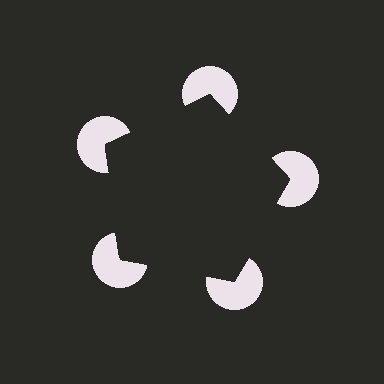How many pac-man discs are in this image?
There are 5 — one at each vertex of the illusory pentagon.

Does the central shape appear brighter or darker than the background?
It typically appears slightly darker than the background, even though no actual brightness change is drawn.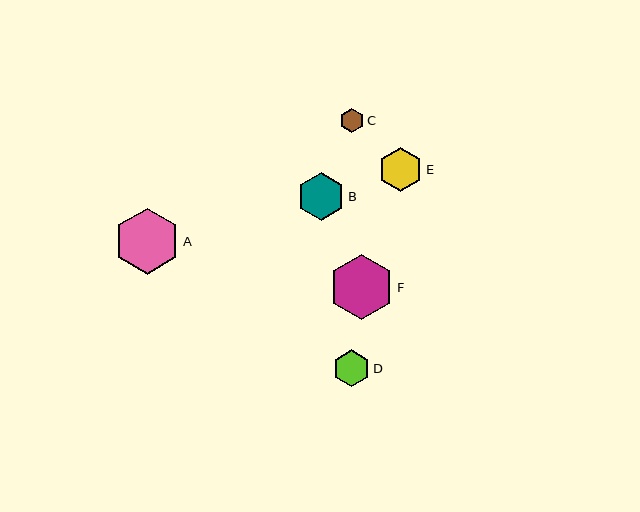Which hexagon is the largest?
Hexagon A is the largest with a size of approximately 66 pixels.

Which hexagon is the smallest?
Hexagon C is the smallest with a size of approximately 24 pixels.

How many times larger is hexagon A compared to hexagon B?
Hexagon A is approximately 1.4 times the size of hexagon B.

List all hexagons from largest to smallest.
From largest to smallest: A, F, B, E, D, C.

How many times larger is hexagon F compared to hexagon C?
Hexagon F is approximately 2.7 times the size of hexagon C.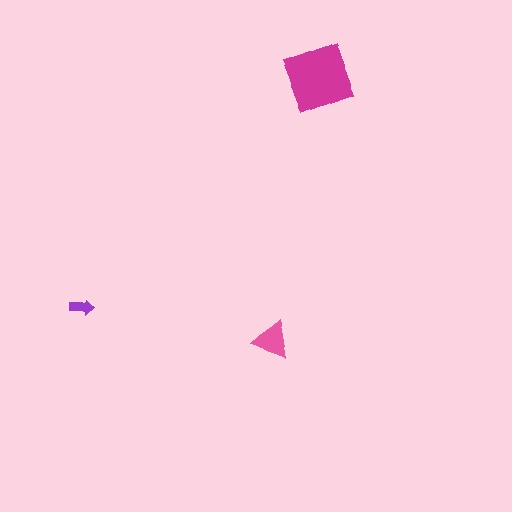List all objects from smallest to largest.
The purple arrow, the pink triangle, the magenta diamond.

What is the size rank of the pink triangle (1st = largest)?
2nd.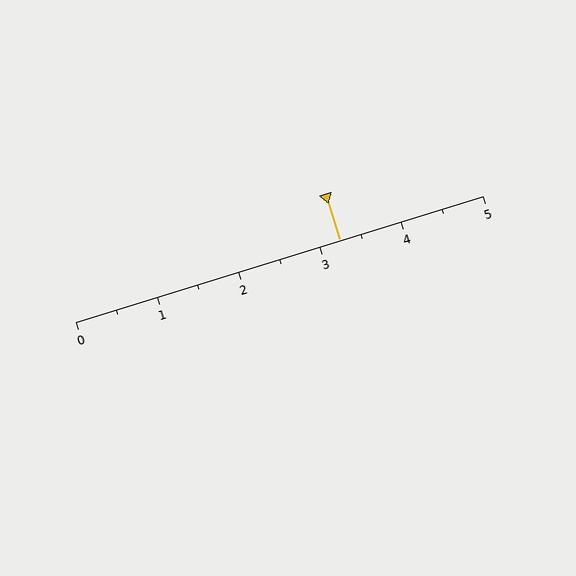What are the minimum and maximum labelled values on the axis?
The axis runs from 0 to 5.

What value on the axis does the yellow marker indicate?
The marker indicates approximately 3.2.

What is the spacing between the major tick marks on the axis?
The major ticks are spaced 1 apart.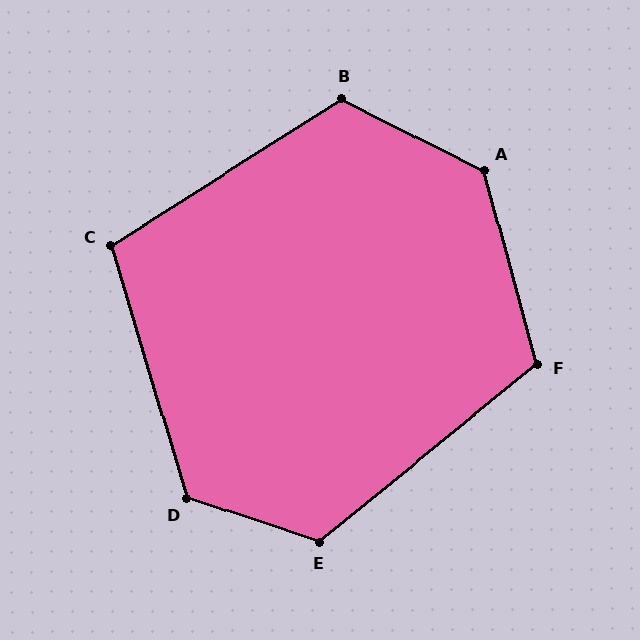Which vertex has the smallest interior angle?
C, at approximately 106 degrees.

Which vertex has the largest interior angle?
A, at approximately 132 degrees.